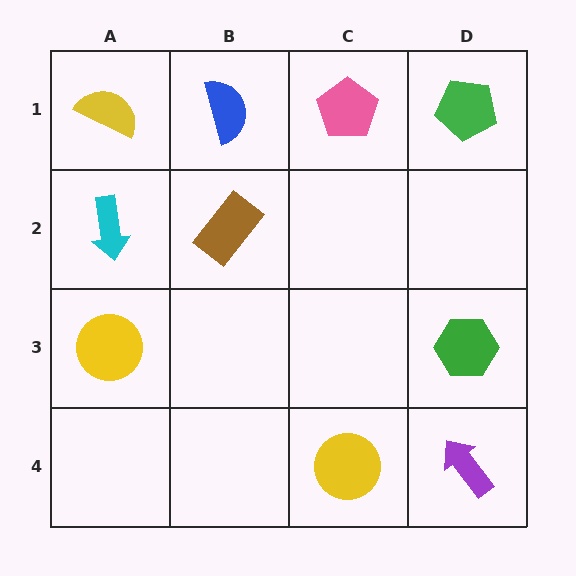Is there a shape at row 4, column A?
No, that cell is empty.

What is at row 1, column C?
A pink pentagon.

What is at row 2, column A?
A cyan arrow.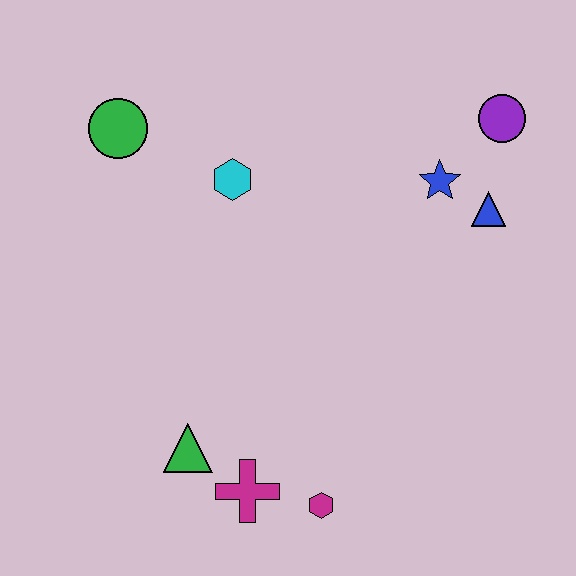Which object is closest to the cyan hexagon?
The green circle is closest to the cyan hexagon.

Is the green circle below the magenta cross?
No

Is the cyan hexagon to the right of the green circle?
Yes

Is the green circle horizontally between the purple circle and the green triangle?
No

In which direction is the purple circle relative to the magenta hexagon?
The purple circle is above the magenta hexagon.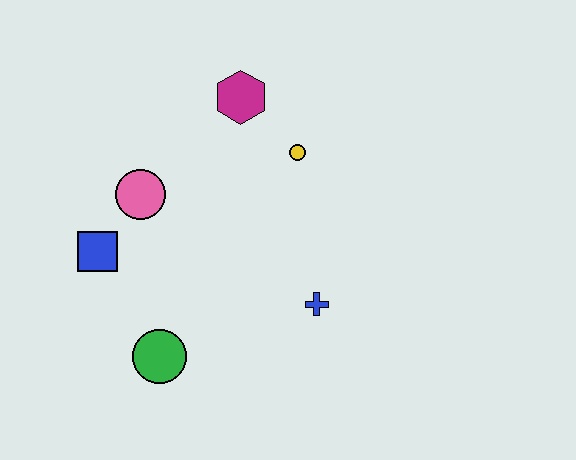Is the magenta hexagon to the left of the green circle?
No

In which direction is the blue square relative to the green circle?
The blue square is above the green circle.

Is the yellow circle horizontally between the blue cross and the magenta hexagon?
Yes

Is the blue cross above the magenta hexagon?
No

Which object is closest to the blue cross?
The yellow circle is closest to the blue cross.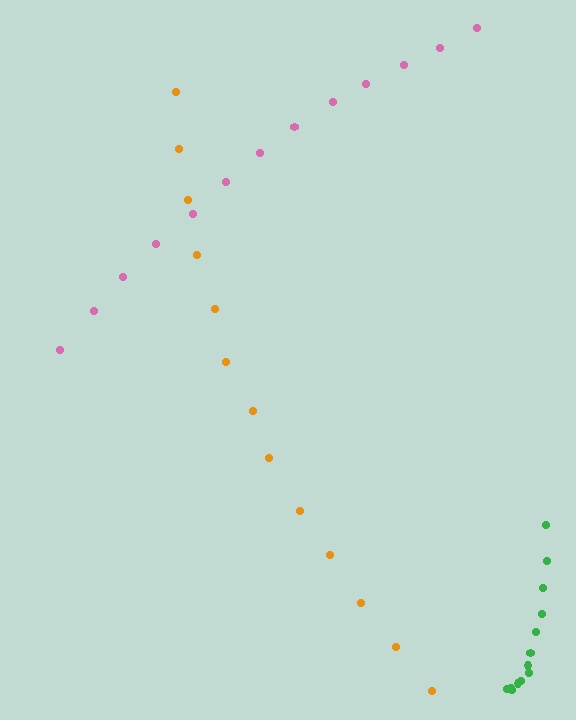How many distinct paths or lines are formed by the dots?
There are 3 distinct paths.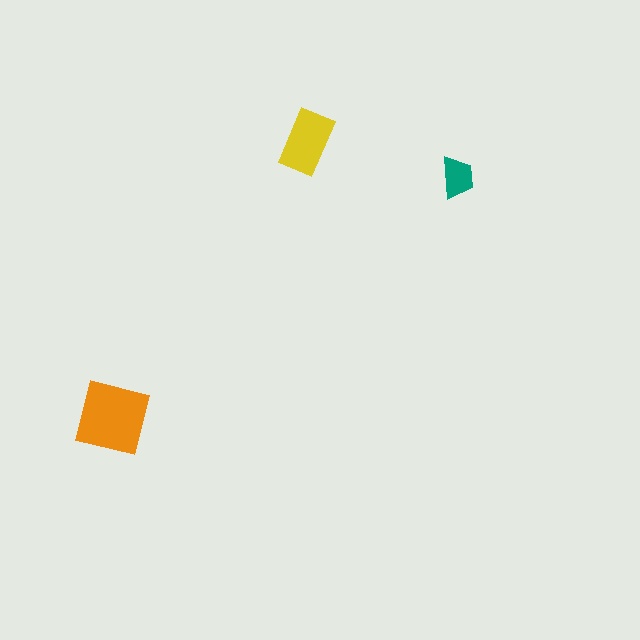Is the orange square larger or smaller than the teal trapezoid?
Larger.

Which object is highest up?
The yellow rectangle is topmost.